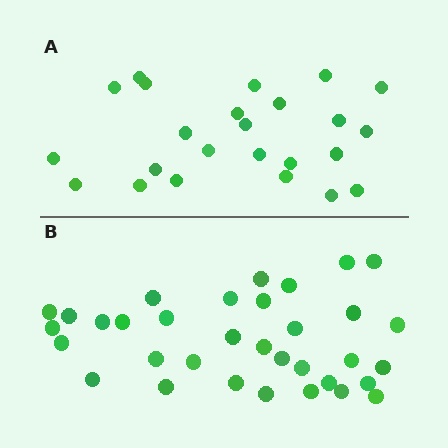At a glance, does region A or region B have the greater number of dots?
Region B (the bottom region) has more dots.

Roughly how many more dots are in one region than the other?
Region B has roughly 10 or so more dots than region A.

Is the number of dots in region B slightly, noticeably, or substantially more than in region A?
Region B has noticeably more, but not dramatically so. The ratio is roughly 1.4 to 1.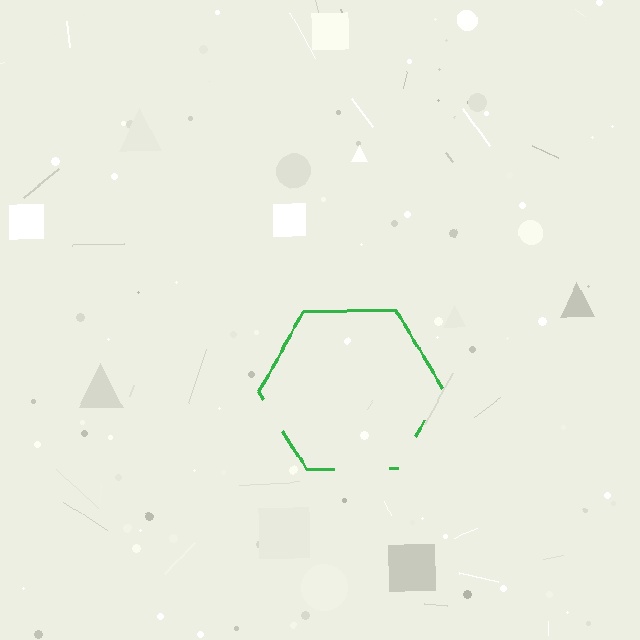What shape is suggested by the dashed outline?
The dashed outline suggests a hexagon.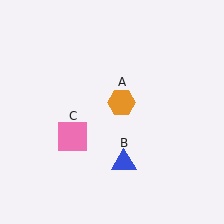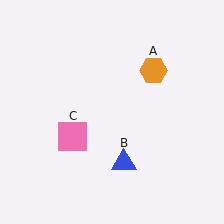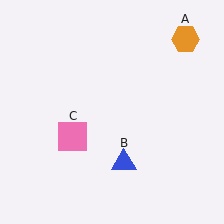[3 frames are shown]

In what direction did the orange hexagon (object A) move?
The orange hexagon (object A) moved up and to the right.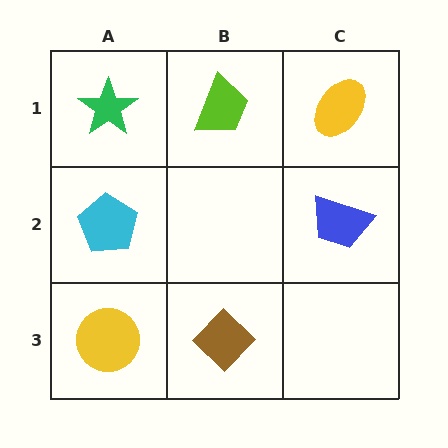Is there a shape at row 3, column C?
No, that cell is empty.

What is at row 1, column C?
A yellow ellipse.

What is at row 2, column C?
A blue trapezoid.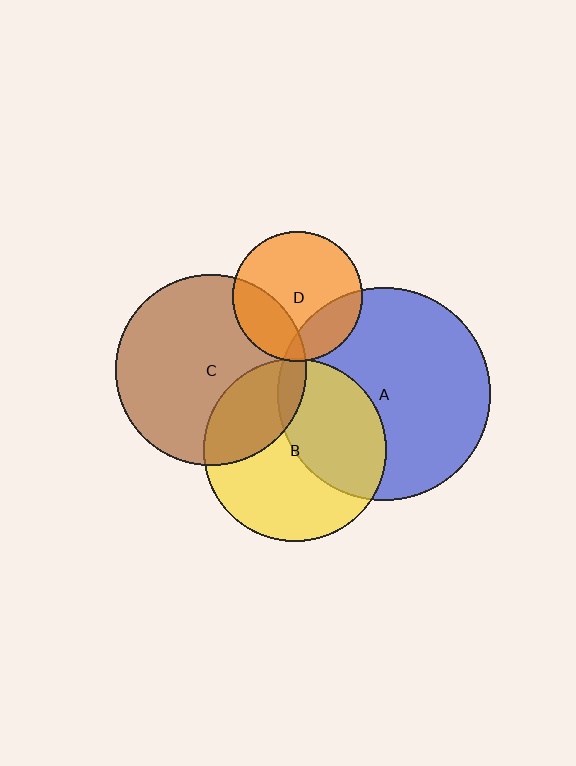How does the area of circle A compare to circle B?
Approximately 1.4 times.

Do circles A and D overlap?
Yes.